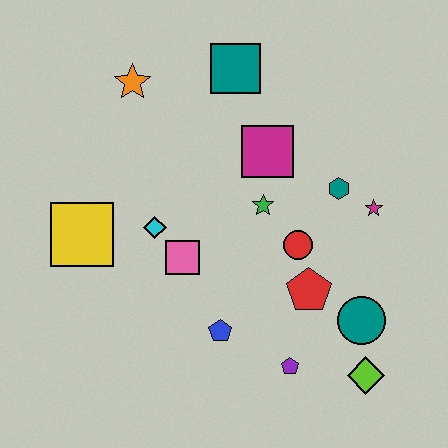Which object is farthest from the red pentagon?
The orange star is farthest from the red pentagon.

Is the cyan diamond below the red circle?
No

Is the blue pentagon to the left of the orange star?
No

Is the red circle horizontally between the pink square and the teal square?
No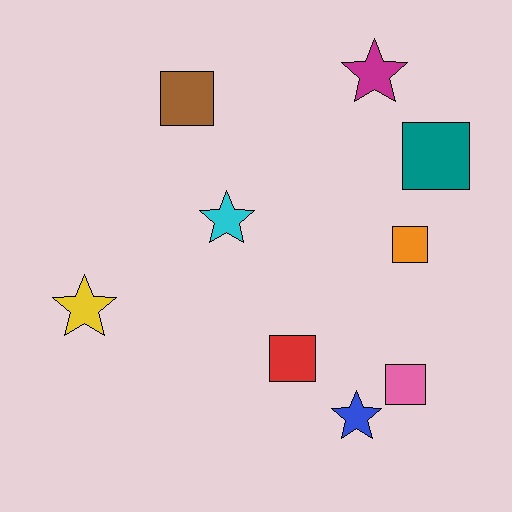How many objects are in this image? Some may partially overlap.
There are 9 objects.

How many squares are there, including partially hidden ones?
There are 5 squares.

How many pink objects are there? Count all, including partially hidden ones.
There is 1 pink object.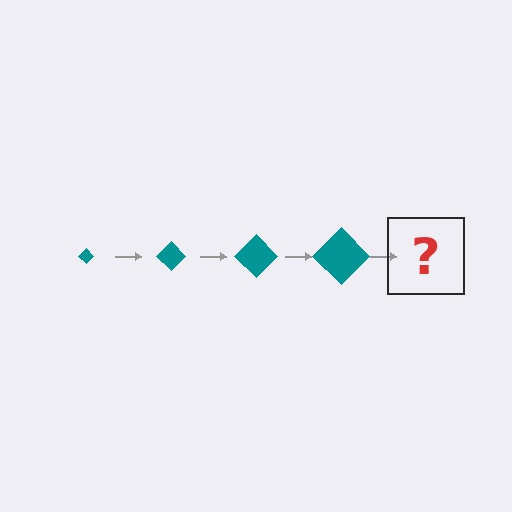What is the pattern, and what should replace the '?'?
The pattern is that the diamond gets progressively larger each step. The '?' should be a teal diamond, larger than the previous one.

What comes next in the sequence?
The next element should be a teal diamond, larger than the previous one.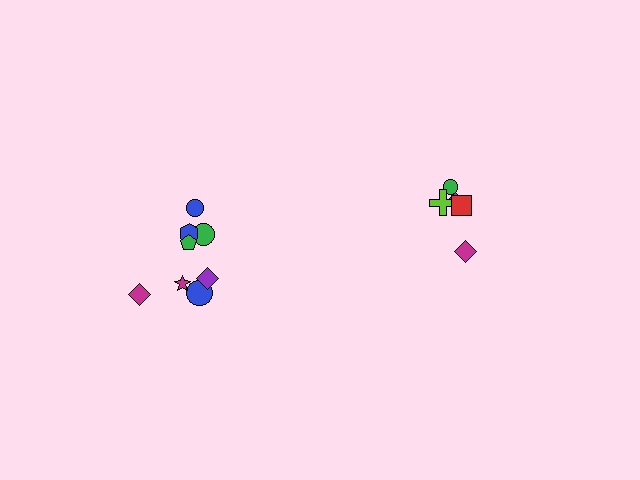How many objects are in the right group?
There are 5 objects.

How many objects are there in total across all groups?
There are 13 objects.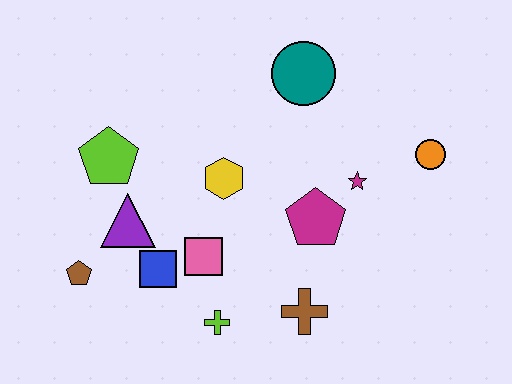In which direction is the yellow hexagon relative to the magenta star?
The yellow hexagon is to the left of the magenta star.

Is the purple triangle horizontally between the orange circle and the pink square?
No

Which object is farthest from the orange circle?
The brown pentagon is farthest from the orange circle.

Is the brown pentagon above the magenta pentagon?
No